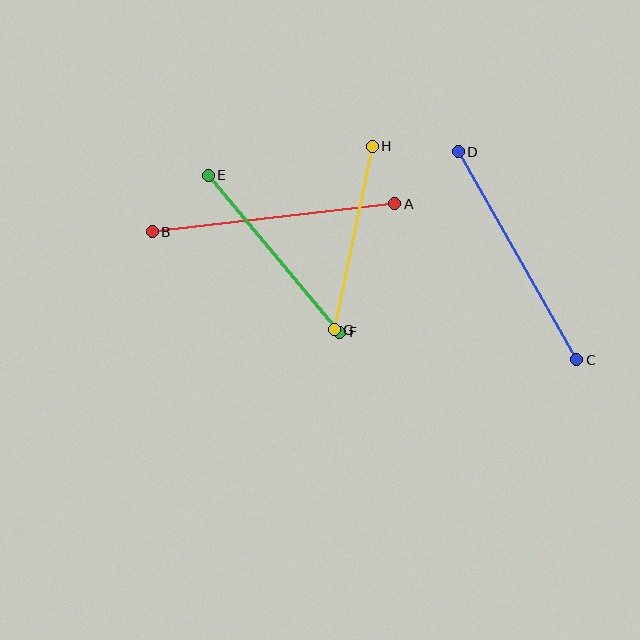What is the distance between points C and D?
The distance is approximately 239 pixels.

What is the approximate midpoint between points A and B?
The midpoint is at approximately (273, 218) pixels.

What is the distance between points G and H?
The distance is approximately 187 pixels.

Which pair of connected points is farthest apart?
Points A and B are farthest apart.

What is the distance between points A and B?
The distance is approximately 244 pixels.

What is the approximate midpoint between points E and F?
The midpoint is at approximately (274, 254) pixels.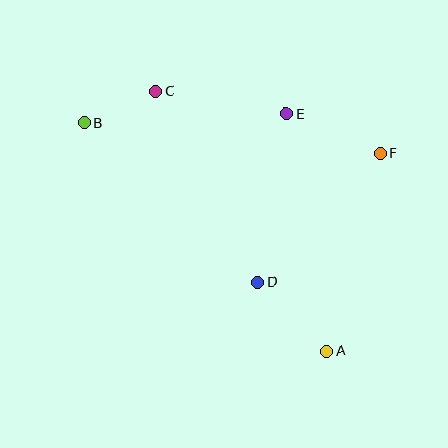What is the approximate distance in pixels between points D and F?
The distance between D and F is approximately 178 pixels.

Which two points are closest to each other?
Points B and C are closest to each other.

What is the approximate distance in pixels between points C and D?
The distance between C and D is approximately 216 pixels.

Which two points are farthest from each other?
Points A and B are farthest from each other.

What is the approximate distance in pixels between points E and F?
The distance between E and F is approximately 102 pixels.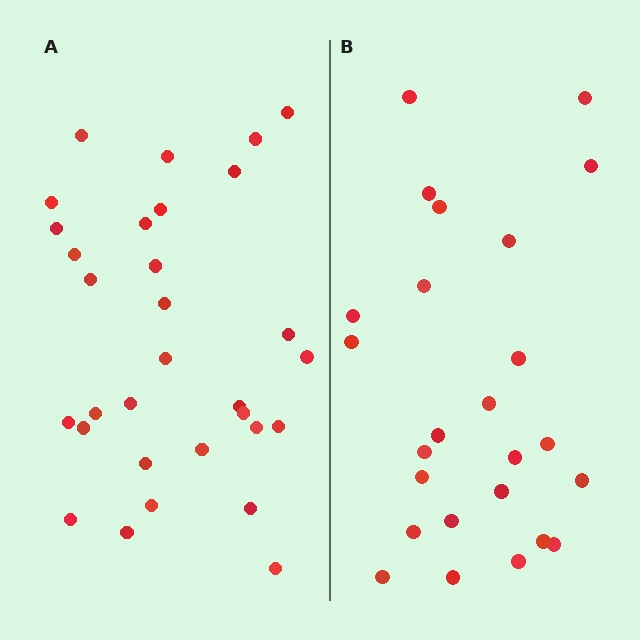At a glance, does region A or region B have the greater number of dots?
Region A (the left region) has more dots.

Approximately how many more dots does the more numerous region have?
Region A has about 6 more dots than region B.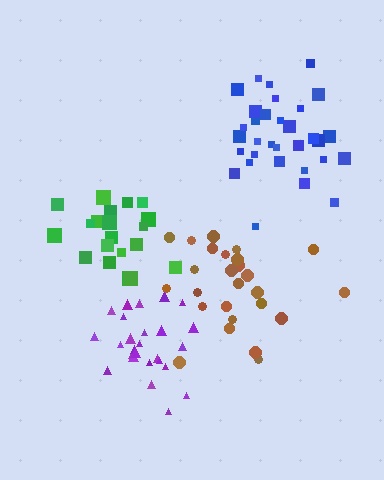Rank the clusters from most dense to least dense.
purple, green, blue, brown.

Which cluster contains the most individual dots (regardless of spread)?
Blue (32).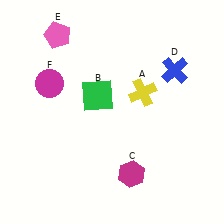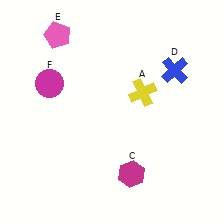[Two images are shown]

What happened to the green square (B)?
The green square (B) was removed in Image 2. It was in the top-left area of Image 1.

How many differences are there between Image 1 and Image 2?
There is 1 difference between the two images.